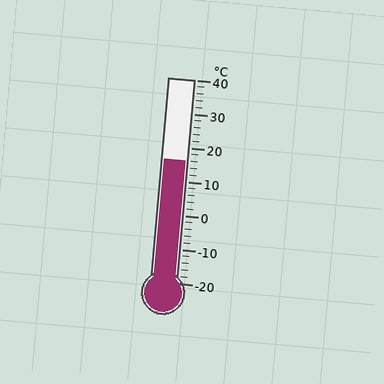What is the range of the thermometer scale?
The thermometer scale ranges from -20°C to 40°C.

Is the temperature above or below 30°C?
The temperature is below 30°C.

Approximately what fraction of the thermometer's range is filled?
The thermometer is filled to approximately 60% of its range.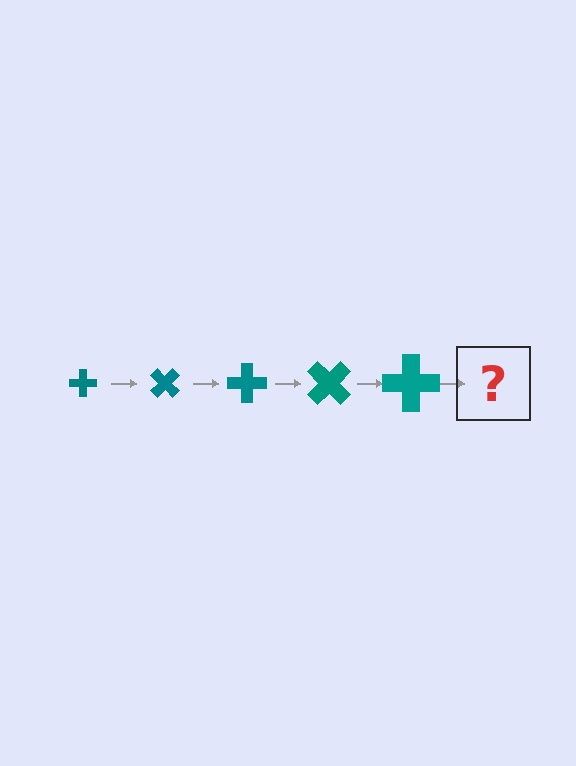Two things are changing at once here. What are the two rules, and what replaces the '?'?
The two rules are that the cross grows larger each step and it rotates 45 degrees each step. The '?' should be a cross, larger than the previous one and rotated 225 degrees from the start.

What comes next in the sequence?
The next element should be a cross, larger than the previous one and rotated 225 degrees from the start.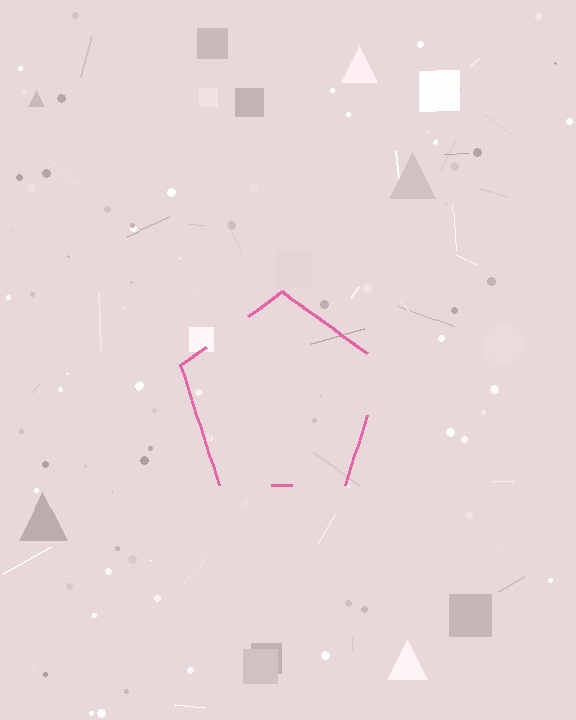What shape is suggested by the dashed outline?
The dashed outline suggests a pentagon.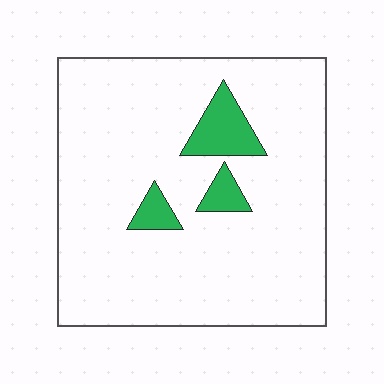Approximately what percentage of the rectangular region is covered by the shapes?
Approximately 10%.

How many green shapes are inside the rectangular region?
3.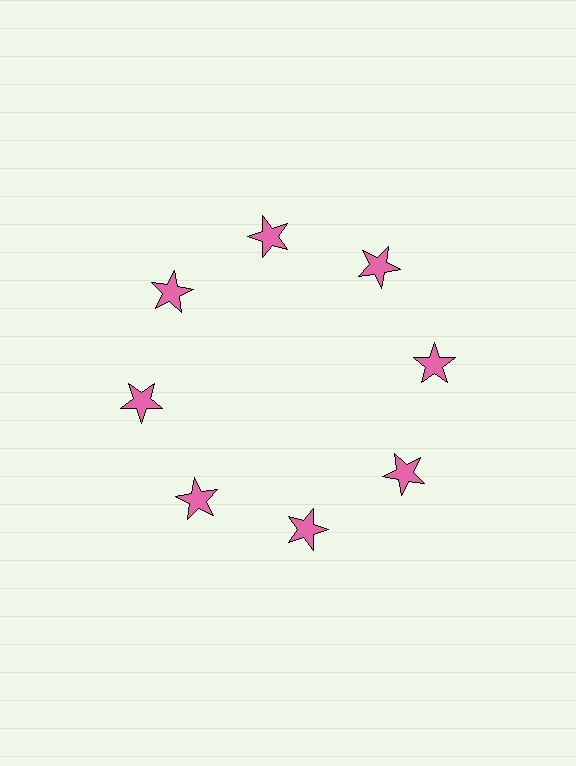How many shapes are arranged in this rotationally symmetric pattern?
There are 8 shapes, arranged in 8 groups of 1.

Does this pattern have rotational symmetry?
Yes, this pattern has 8-fold rotational symmetry. It looks the same after rotating 45 degrees around the center.